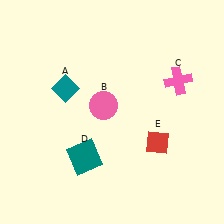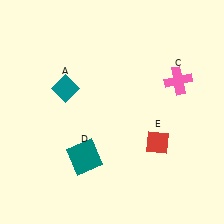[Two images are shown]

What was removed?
The pink circle (B) was removed in Image 2.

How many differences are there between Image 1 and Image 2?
There is 1 difference between the two images.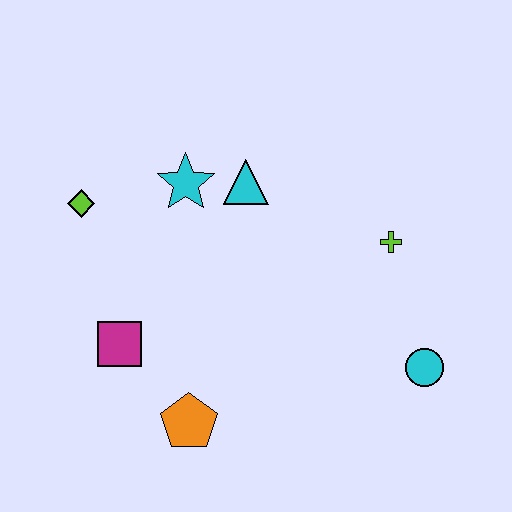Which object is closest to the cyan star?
The cyan triangle is closest to the cyan star.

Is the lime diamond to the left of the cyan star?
Yes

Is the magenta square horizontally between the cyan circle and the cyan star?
No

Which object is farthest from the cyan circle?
The lime diamond is farthest from the cyan circle.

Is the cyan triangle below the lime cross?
No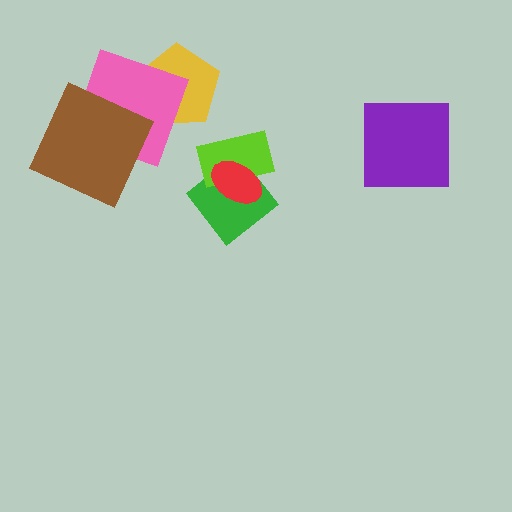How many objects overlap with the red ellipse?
2 objects overlap with the red ellipse.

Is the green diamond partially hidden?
Yes, it is partially covered by another shape.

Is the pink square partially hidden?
Yes, it is partially covered by another shape.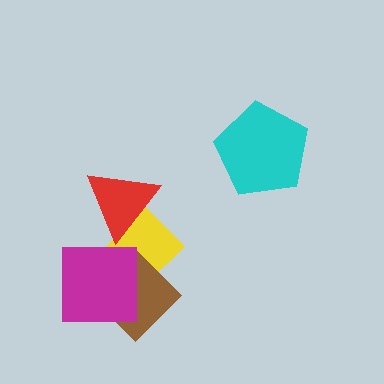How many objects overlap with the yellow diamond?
3 objects overlap with the yellow diamond.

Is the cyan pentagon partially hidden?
No, no other shape covers it.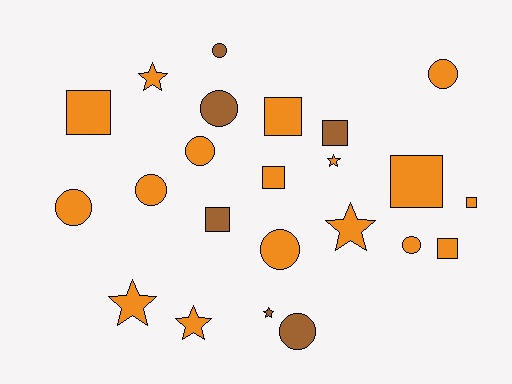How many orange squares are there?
There are 6 orange squares.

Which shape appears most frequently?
Circle, with 9 objects.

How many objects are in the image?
There are 23 objects.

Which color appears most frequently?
Orange, with 17 objects.